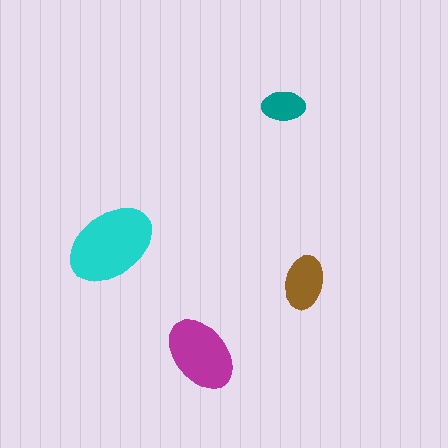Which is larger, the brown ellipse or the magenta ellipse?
The magenta one.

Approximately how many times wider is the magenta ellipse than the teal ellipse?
About 2 times wider.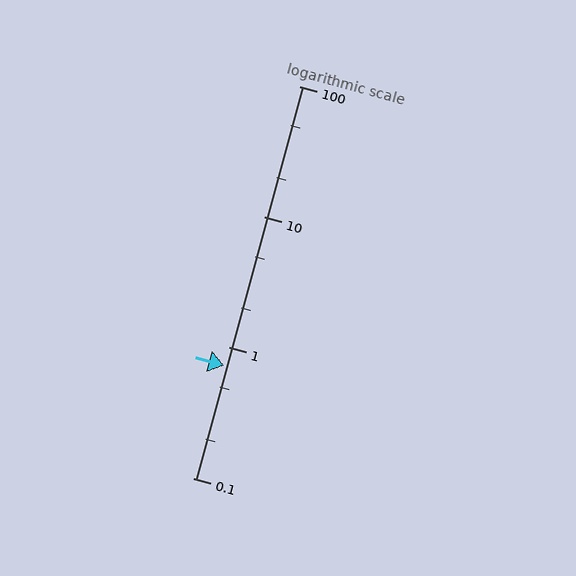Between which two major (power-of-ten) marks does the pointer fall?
The pointer is between 0.1 and 1.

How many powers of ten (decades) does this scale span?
The scale spans 3 decades, from 0.1 to 100.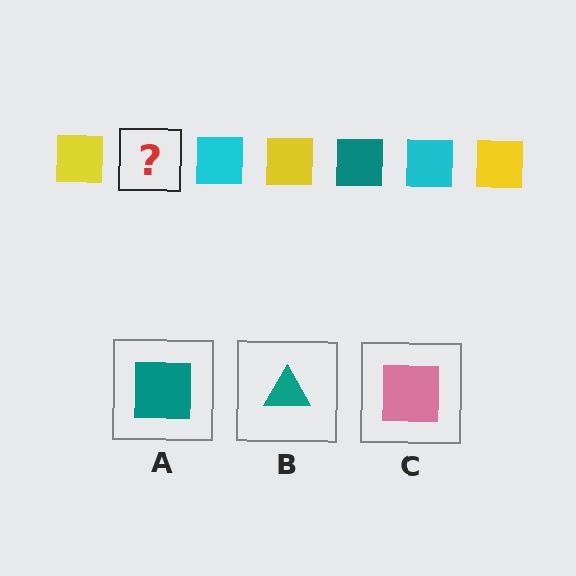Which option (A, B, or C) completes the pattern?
A.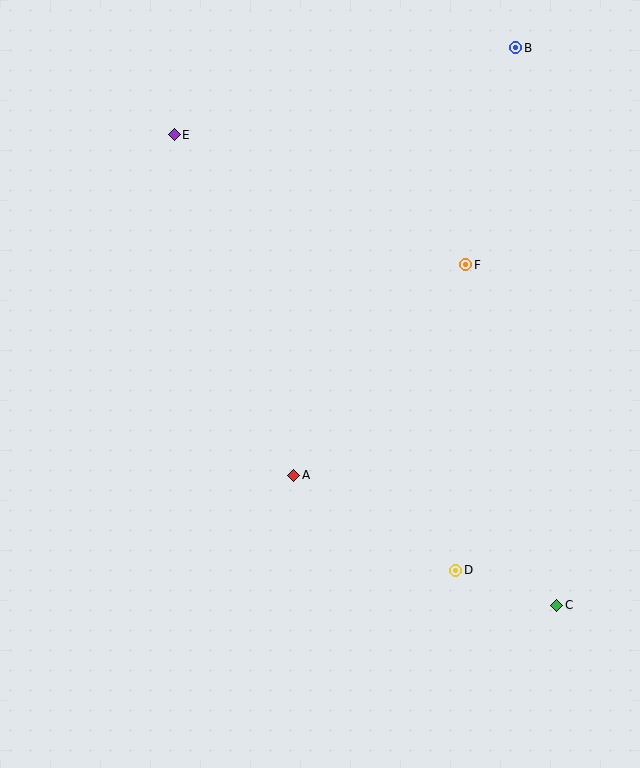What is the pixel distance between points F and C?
The distance between F and C is 353 pixels.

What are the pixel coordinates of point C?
Point C is at (557, 605).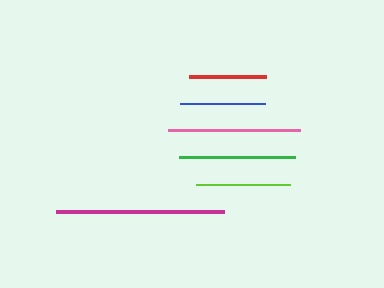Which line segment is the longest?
The magenta line is the longest at approximately 168 pixels.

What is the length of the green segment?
The green segment is approximately 116 pixels long.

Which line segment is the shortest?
The red line is the shortest at approximately 78 pixels.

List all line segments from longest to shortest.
From longest to shortest: magenta, pink, green, lime, blue, red.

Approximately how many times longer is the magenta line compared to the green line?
The magenta line is approximately 1.4 times the length of the green line.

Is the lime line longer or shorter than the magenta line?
The magenta line is longer than the lime line.